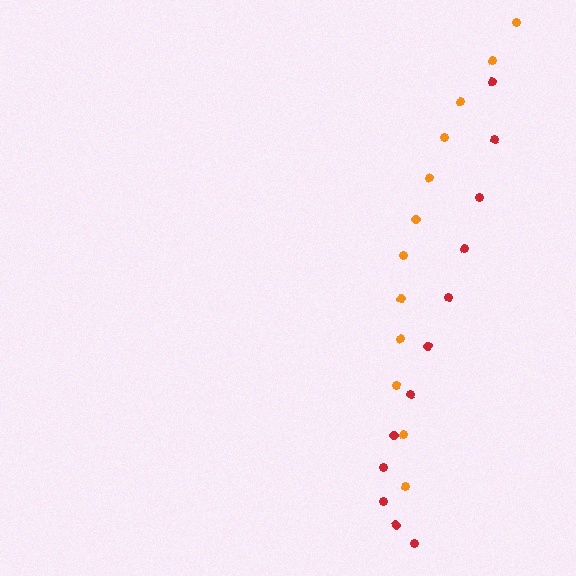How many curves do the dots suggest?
There are 2 distinct paths.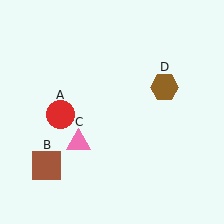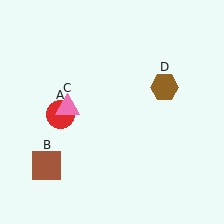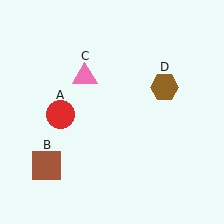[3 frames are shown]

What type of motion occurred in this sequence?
The pink triangle (object C) rotated clockwise around the center of the scene.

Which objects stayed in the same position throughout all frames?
Red circle (object A) and brown square (object B) and brown hexagon (object D) remained stationary.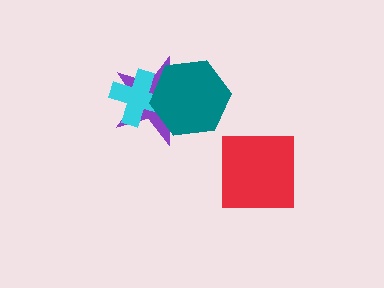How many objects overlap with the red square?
0 objects overlap with the red square.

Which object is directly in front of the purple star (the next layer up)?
The cyan cross is directly in front of the purple star.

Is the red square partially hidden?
No, no other shape covers it.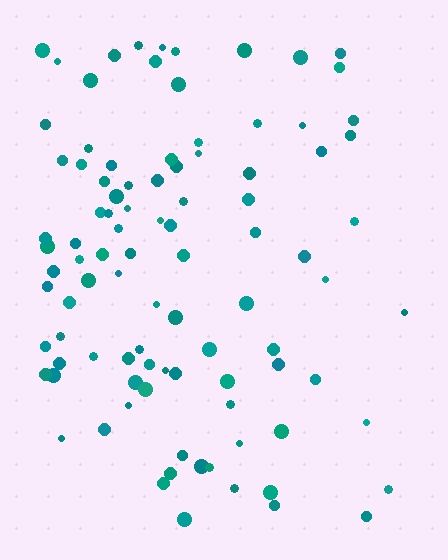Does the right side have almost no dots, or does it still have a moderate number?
Still a moderate number, just noticeably fewer than the left.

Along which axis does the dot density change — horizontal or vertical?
Horizontal.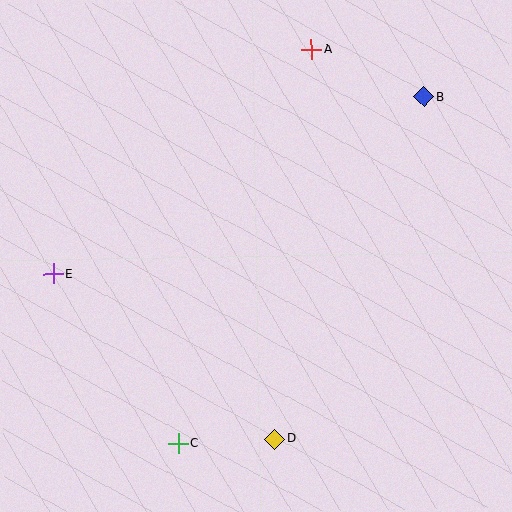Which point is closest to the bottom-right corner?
Point D is closest to the bottom-right corner.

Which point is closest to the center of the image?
Point D at (275, 439) is closest to the center.